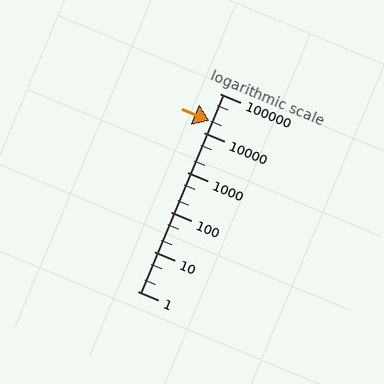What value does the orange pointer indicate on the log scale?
The pointer indicates approximately 21000.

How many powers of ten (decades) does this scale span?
The scale spans 5 decades, from 1 to 100000.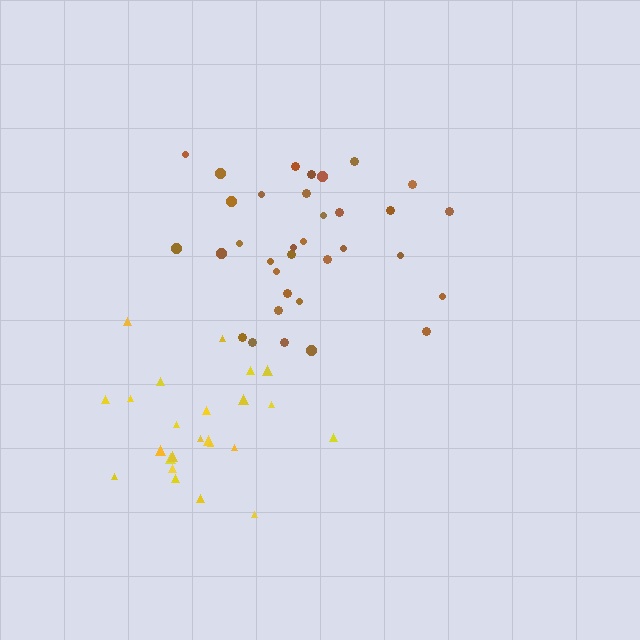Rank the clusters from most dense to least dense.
yellow, brown.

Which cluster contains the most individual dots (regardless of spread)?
Brown (34).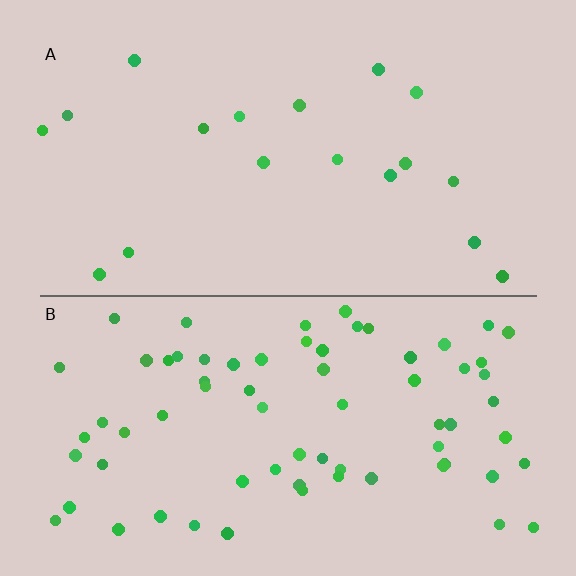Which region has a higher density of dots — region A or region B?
B (the bottom).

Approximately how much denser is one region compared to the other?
Approximately 3.8× — region B over region A.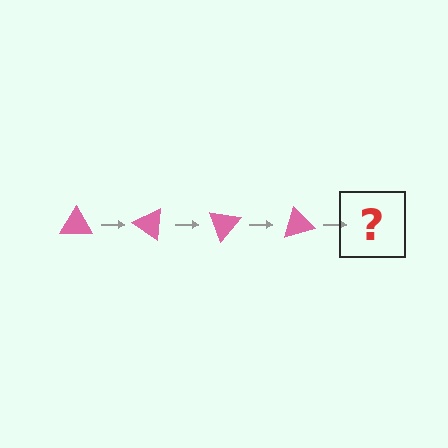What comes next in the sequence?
The next element should be a pink triangle rotated 140 degrees.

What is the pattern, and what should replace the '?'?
The pattern is that the triangle rotates 35 degrees each step. The '?' should be a pink triangle rotated 140 degrees.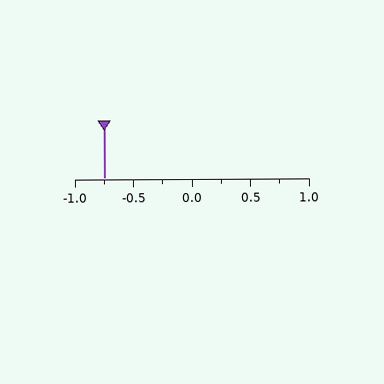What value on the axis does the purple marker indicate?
The marker indicates approximately -0.75.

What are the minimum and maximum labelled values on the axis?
The axis runs from -1.0 to 1.0.